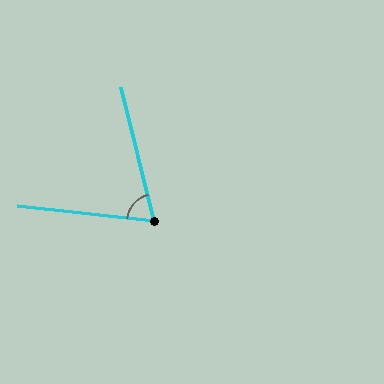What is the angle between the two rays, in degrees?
Approximately 70 degrees.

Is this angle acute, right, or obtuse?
It is acute.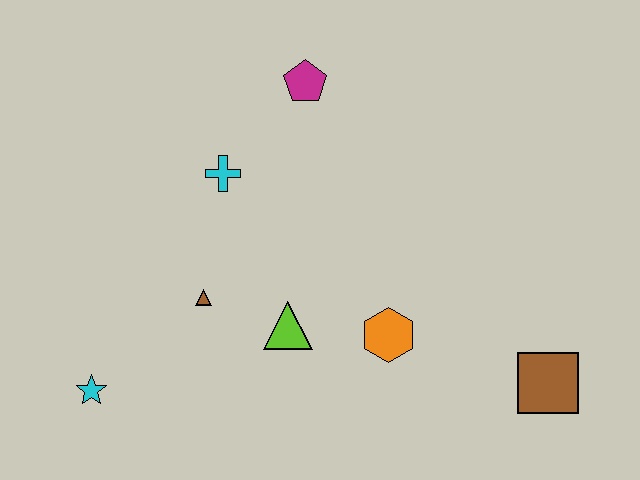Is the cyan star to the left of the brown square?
Yes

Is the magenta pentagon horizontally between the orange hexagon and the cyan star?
Yes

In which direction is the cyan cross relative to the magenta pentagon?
The cyan cross is below the magenta pentagon.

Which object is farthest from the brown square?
The cyan star is farthest from the brown square.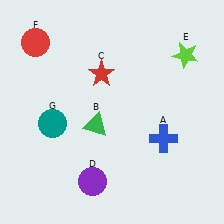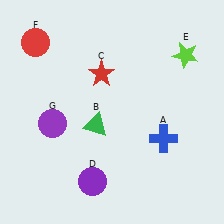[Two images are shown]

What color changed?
The circle (G) changed from teal in Image 1 to purple in Image 2.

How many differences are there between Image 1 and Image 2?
There is 1 difference between the two images.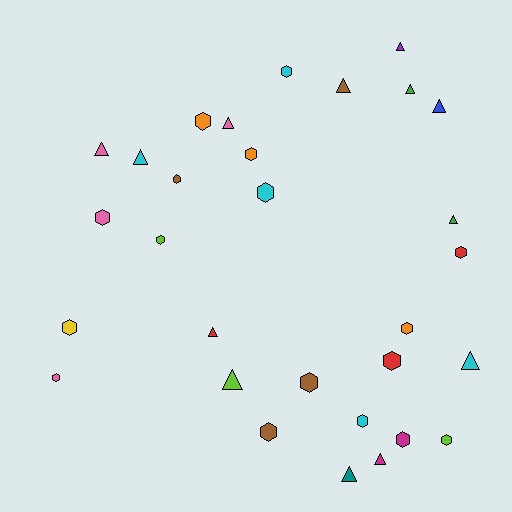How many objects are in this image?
There are 30 objects.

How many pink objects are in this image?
There are 4 pink objects.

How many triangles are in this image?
There are 13 triangles.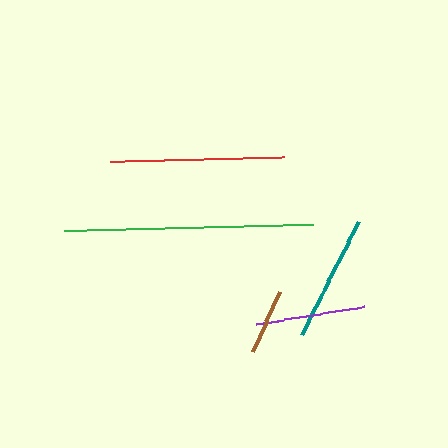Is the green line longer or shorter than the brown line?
The green line is longer than the brown line.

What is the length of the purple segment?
The purple segment is approximately 109 pixels long.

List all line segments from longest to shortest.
From longest to shortest: green, red, teal, purple, brown.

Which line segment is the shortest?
The brown line is the shortest at approximately 67 pixels.